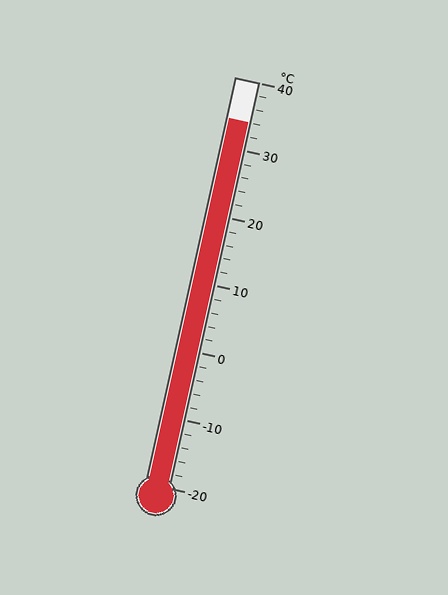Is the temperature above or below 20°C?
The temperature is above 20°C.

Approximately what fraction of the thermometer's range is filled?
The thermometer is filled to approximately 90% of its range.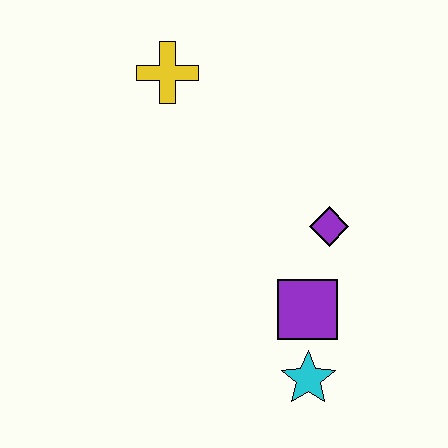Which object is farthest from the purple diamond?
The yellow cross is farthest from the purple diamond.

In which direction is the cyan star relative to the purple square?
The cyan star is below the purple square.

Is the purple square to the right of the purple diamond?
No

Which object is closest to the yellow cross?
The purple diamond is closest to the yellow cross.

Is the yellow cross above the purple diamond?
Yes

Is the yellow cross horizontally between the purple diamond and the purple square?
No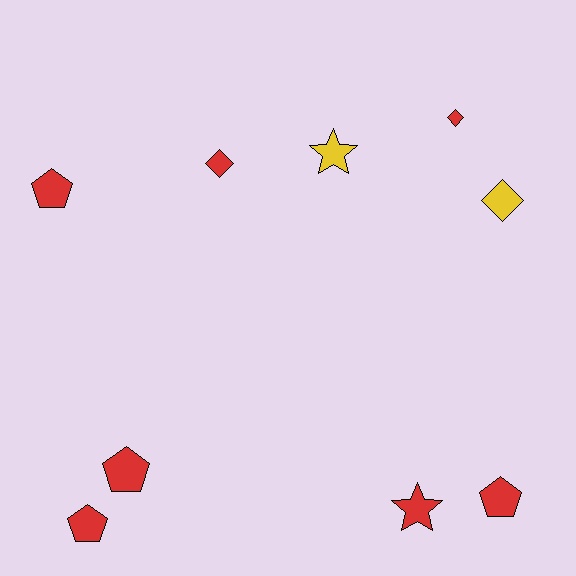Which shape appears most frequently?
Pentagon, with 4 objects.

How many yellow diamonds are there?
There is 1 yellow diamond.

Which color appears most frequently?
Red, with 7 objects.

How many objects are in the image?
There are 9 objects.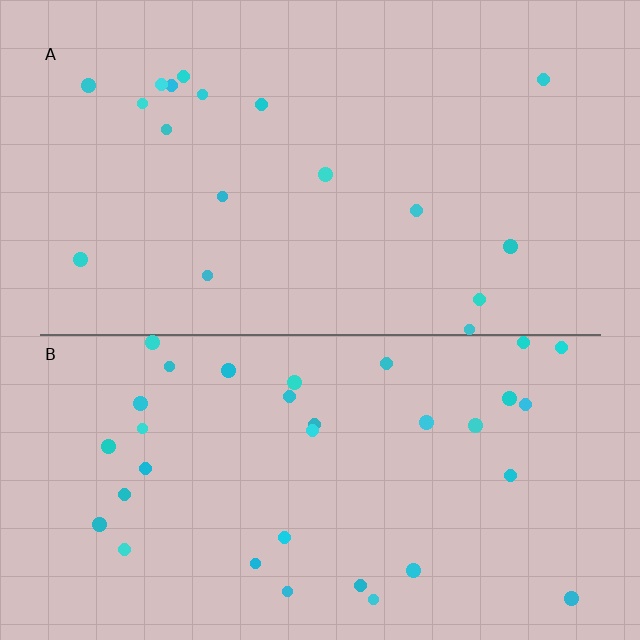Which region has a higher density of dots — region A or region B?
B (the bottom).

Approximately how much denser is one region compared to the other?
Approximately 1.9× — region B over region A.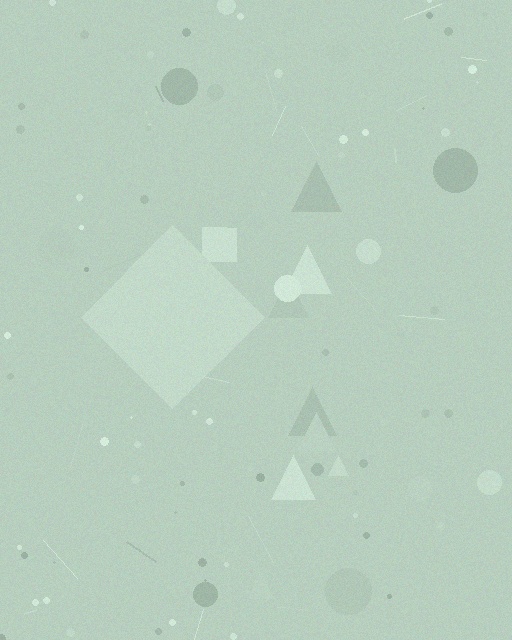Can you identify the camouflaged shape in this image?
The camouflaged shape is a diamond.